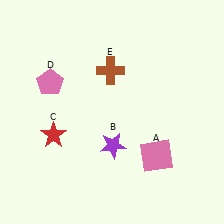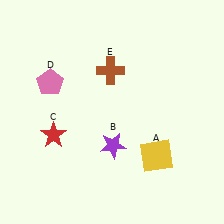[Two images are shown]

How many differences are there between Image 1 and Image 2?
There is 1 difference between the two images.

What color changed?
The square (A) changed from pink in Image 1 to yellow in Image 2.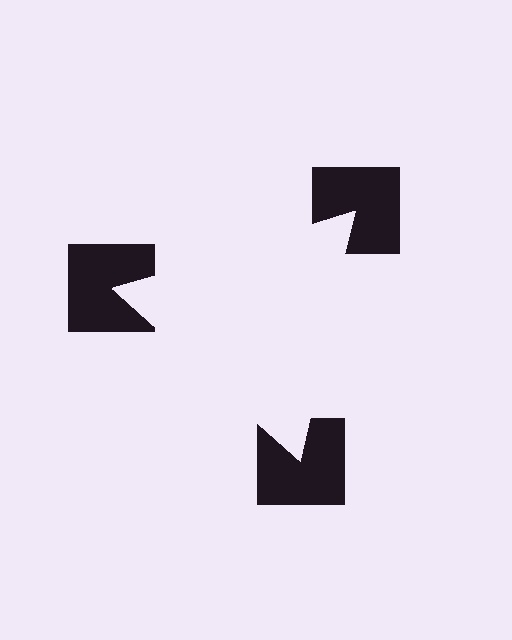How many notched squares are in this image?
There are 3 — one at each vertex of the illusory triangle.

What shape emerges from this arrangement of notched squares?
An illusory triangle — its edges are inferred from the aligned wedge cuts in the notched squares, not physically drawn.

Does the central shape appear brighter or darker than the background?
It typically appears slightly brighter than the background, even though no actual brightness change is drawn.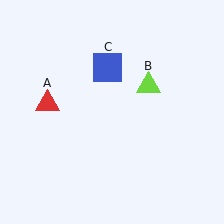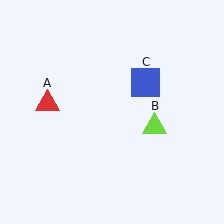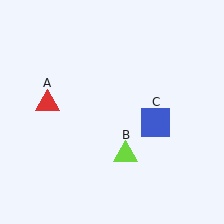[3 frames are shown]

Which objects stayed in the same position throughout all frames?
Red triangle (object A) remained stationary.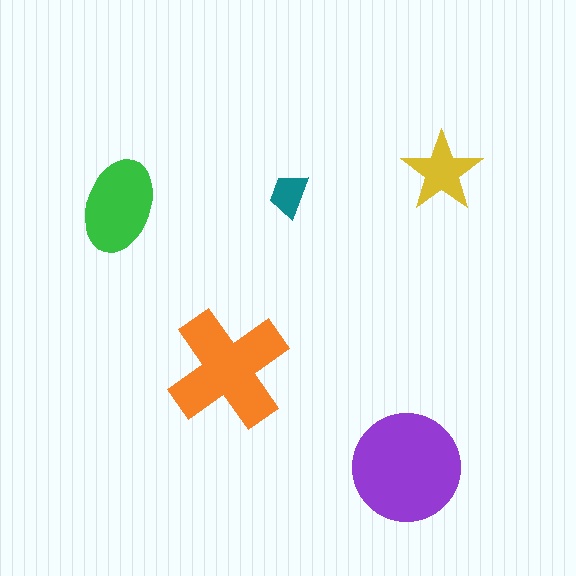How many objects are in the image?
There are 5 objects in the image.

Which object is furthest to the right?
The yellow star is rightmost.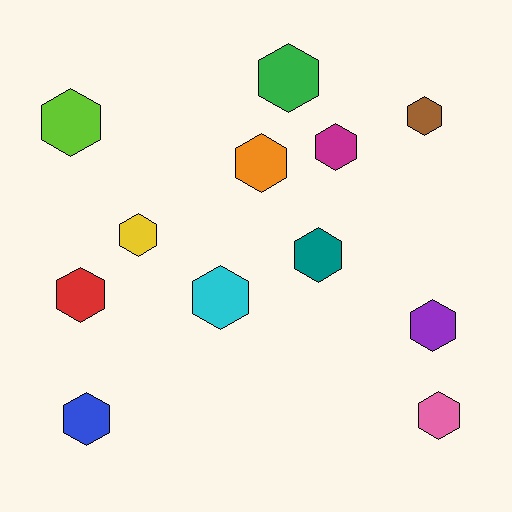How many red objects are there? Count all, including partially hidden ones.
There is 1 red object.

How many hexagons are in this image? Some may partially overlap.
There are 12 hexagons.